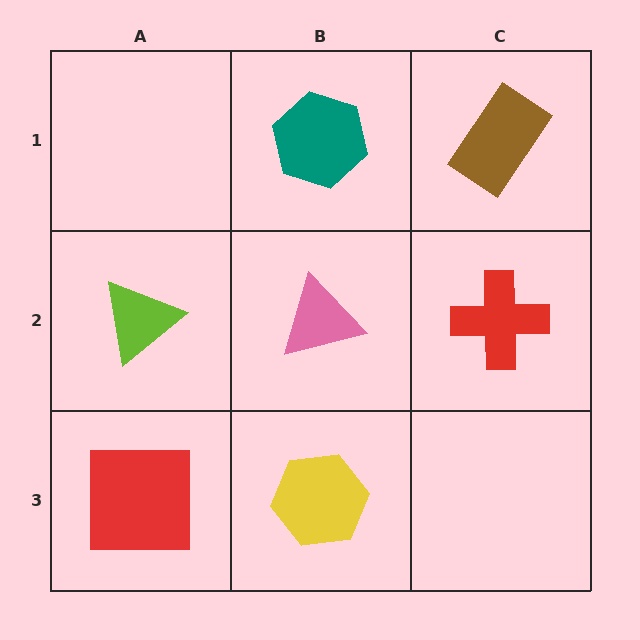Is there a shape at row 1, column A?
No, that cell is empty.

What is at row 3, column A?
A red square.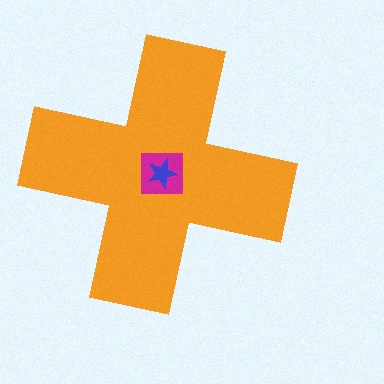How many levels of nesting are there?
3.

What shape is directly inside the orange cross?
The magenta square.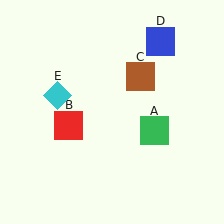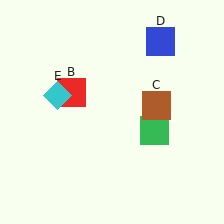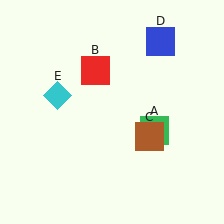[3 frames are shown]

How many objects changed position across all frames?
2 objects changed position: red square (object B), brown square (object C).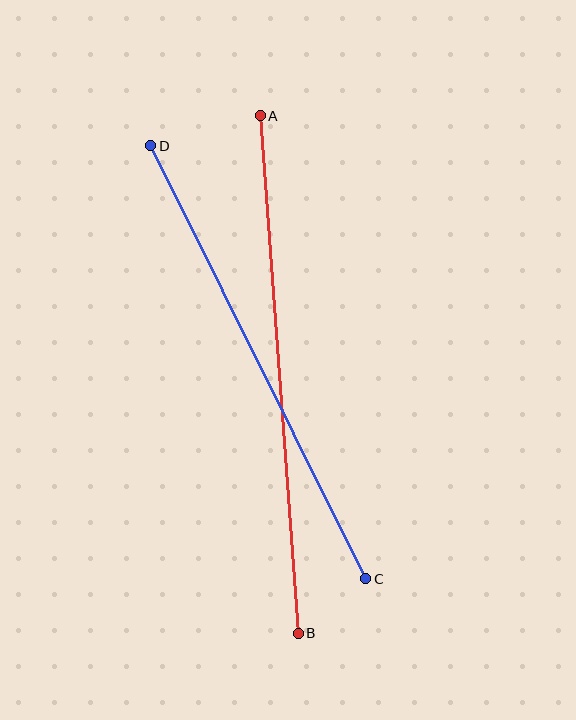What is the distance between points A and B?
The distance is approximately 519 pixels.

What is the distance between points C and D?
The distance is approximately 483 pixels.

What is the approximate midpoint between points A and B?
The midpoint is at approximately (279, 375) pixels.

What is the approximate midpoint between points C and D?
The midpoint is at approximately (258, 362) pixels.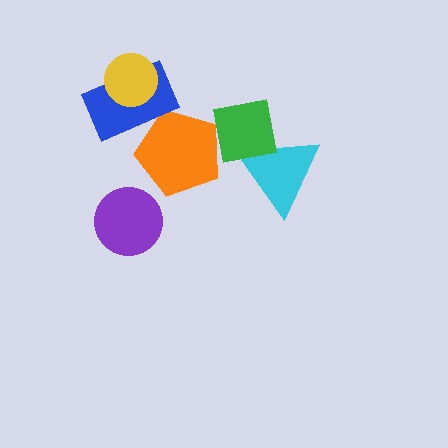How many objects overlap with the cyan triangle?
1 object overlaps with the cyan triangle.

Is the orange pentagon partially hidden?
Yes, it is partially covered by another shape.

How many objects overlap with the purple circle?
0 objects overlap with the purple circle.